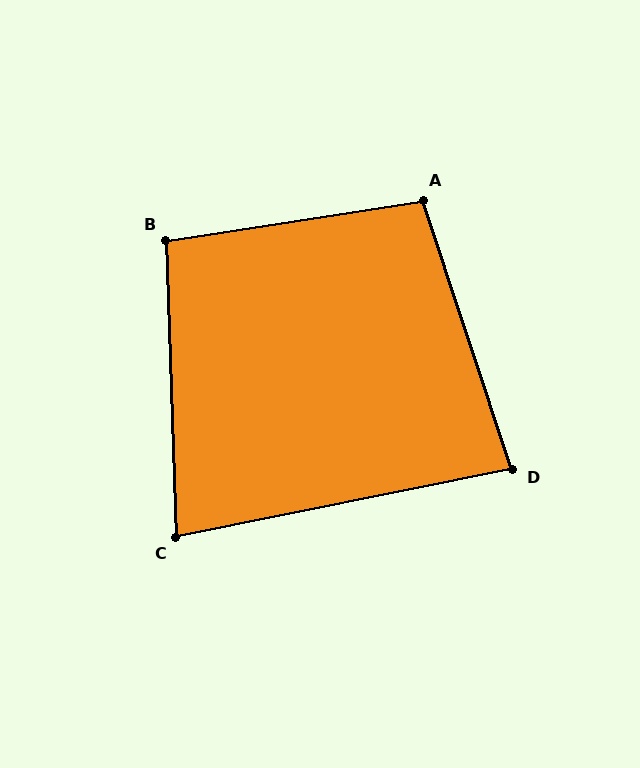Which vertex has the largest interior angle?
A, at approximately 100 degrees.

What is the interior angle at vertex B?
Approximately 97 degrees (obtuse).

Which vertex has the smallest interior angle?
C, at approximately 80 degrees.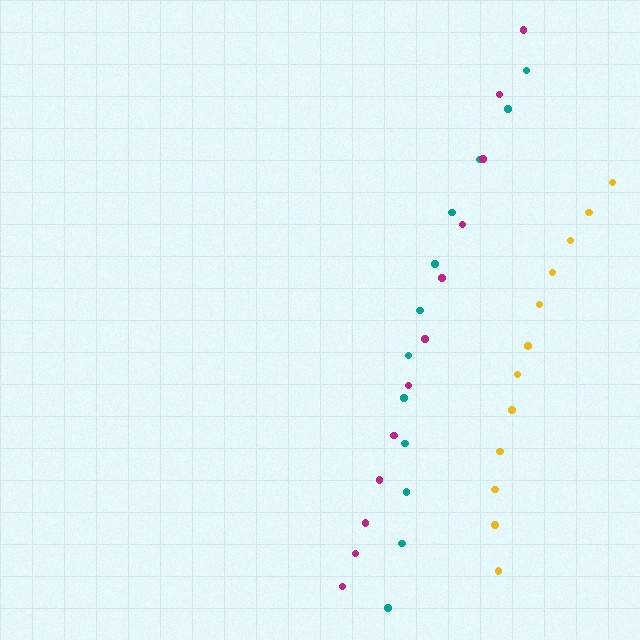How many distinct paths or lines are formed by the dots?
There are 3 distinct paths.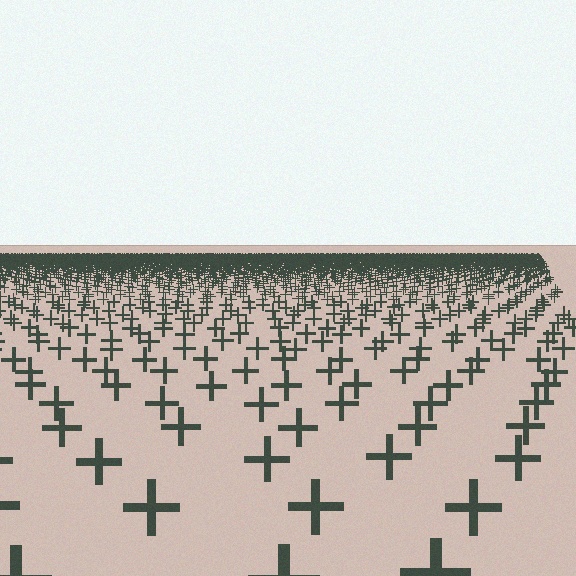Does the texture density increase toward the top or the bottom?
Density increases toward the top.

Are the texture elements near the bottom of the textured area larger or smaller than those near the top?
Larger. Near the bottom, elements are closer to the viewer and appear at a bigger on-screen size.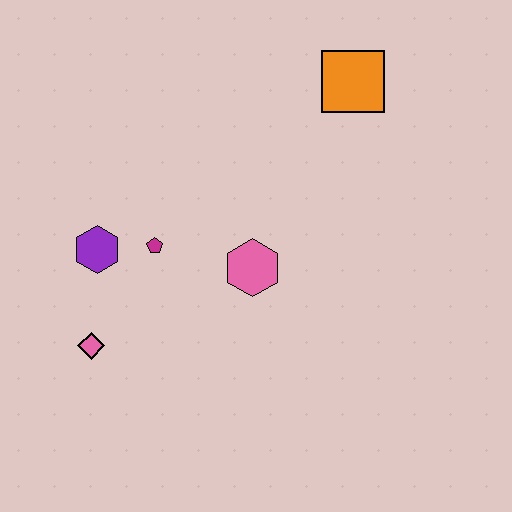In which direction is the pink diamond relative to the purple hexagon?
The pink diamond is below the purple hexagon.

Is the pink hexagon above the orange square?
No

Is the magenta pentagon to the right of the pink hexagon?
No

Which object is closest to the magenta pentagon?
The purple hexagon is closest to the magenta pentagon.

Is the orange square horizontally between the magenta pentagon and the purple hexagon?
No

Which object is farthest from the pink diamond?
The orange square is farthest from the pink diamond.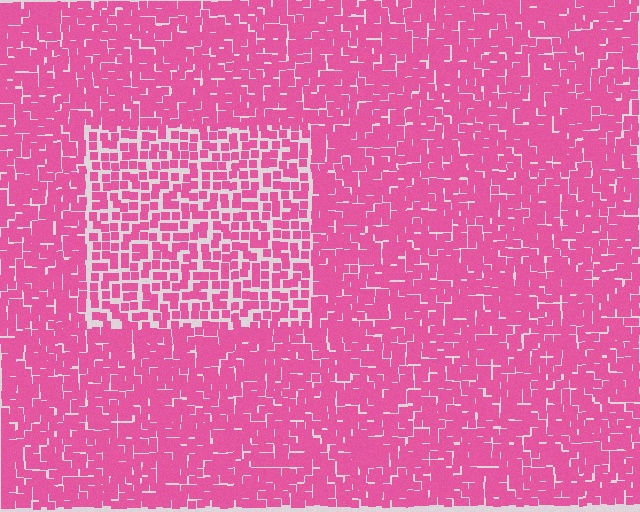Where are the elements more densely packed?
The elements are more densely packed outside the rectangle boundary.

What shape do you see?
I see a rectangle.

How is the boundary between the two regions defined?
The boundary is defined by a change in element density (approximately 1.6x ratio). All elements are the same color, size, and shape.